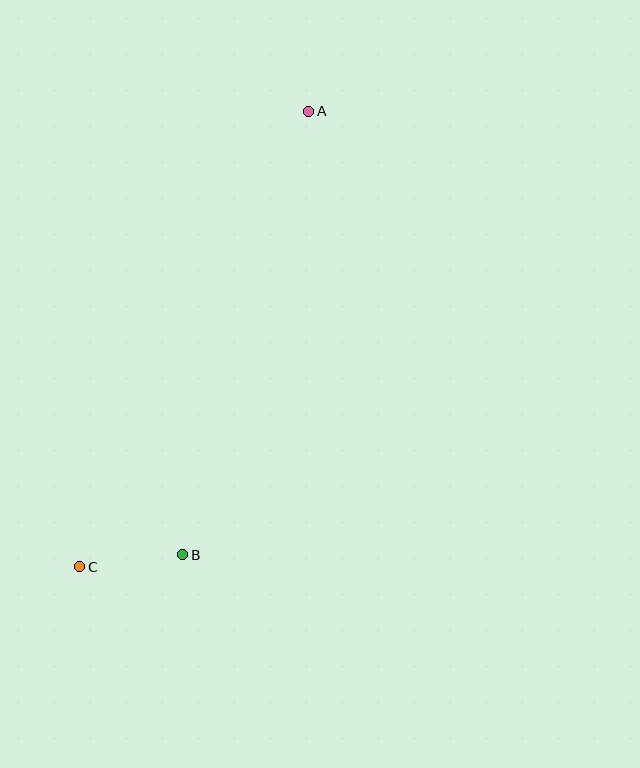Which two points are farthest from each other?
Points A and C are farthest from each other.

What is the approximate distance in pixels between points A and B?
The distance between A and B is approximately 461 pixels.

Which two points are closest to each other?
Points B and C are closest to each other.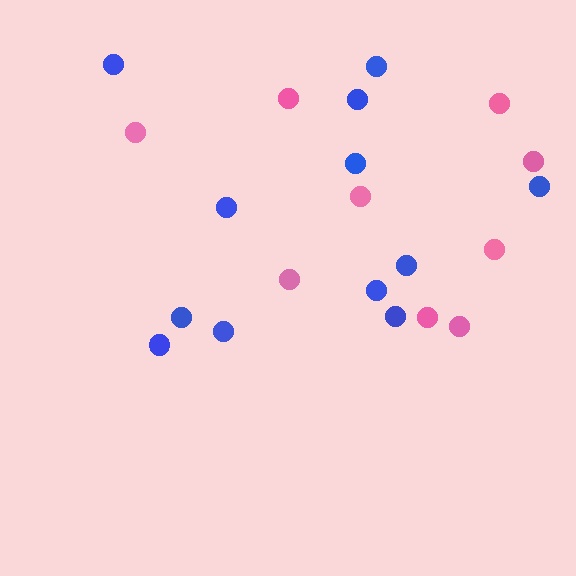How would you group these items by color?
There are 2 groups: one group of blue circles (12) and one group of pink circles (9).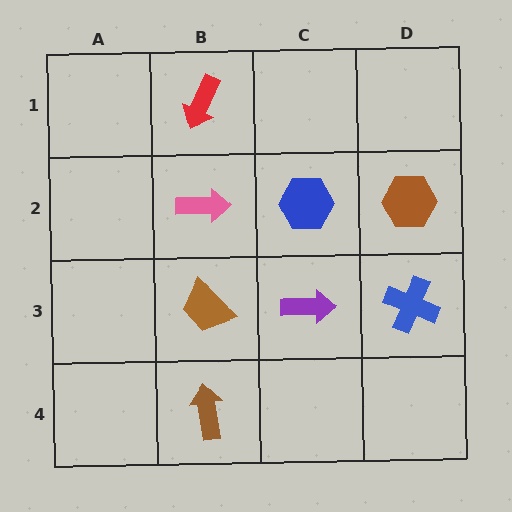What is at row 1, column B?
A red arrow.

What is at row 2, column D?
A brown hexagon.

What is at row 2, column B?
A pink arrow.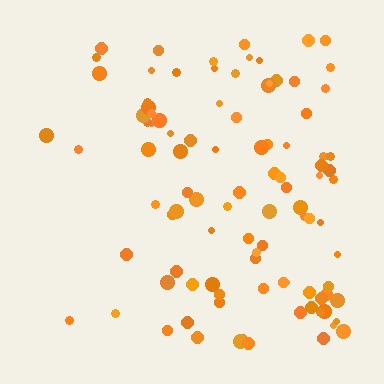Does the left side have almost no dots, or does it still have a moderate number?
Still a moderate number, just noticeably fewer than the right.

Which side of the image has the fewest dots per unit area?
The left.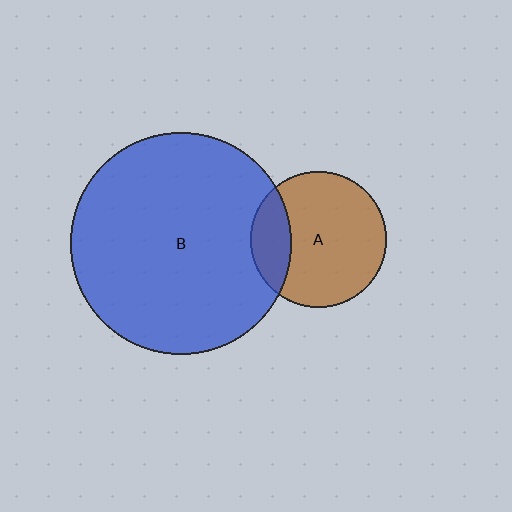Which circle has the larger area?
Circle B (blue).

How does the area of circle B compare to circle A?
Approximately 2.6 times.